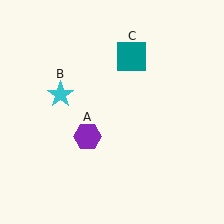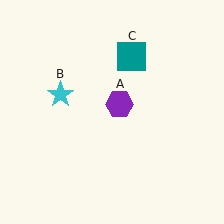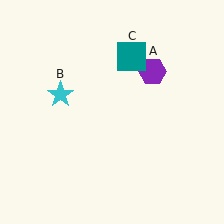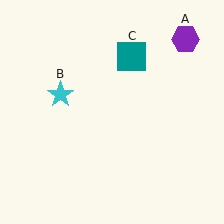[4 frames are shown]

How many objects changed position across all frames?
1 object changed position: purple hexagon (object A).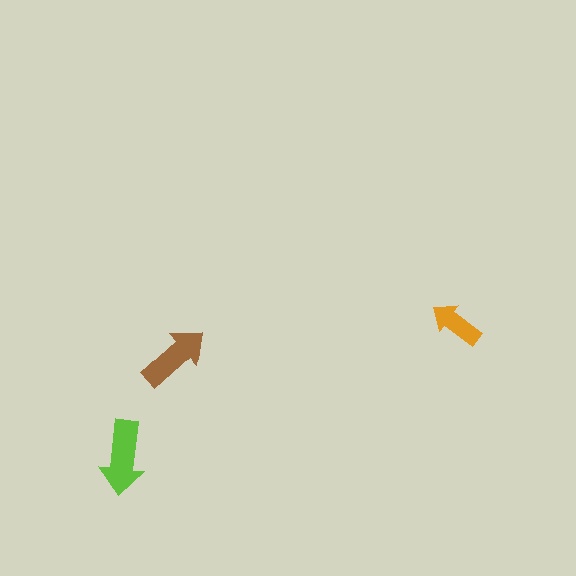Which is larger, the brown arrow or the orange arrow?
The brown one.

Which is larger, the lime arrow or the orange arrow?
The lime one.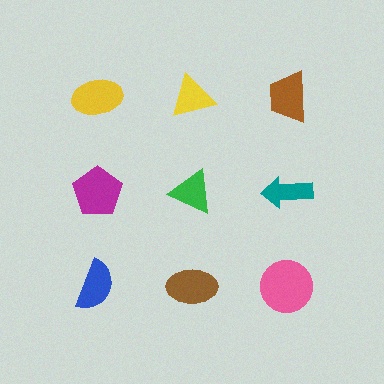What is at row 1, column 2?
A yellow triangle.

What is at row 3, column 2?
A brown ellipse.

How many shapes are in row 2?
3 shapes.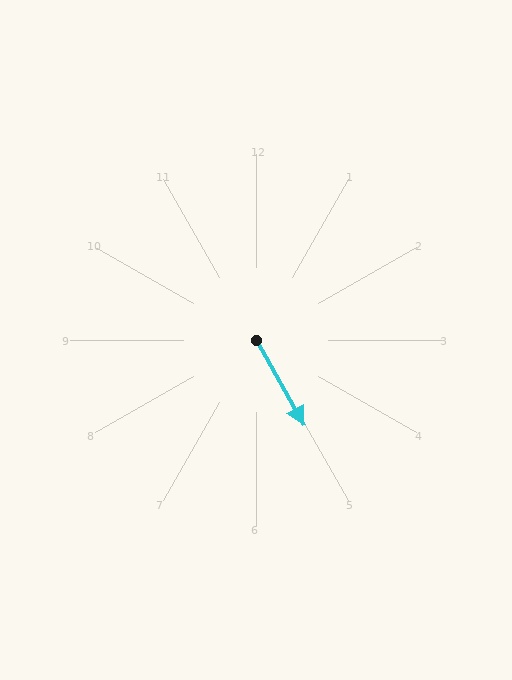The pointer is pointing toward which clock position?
Roughly 5 o'clock.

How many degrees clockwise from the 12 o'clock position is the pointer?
Approximately 150 degrees.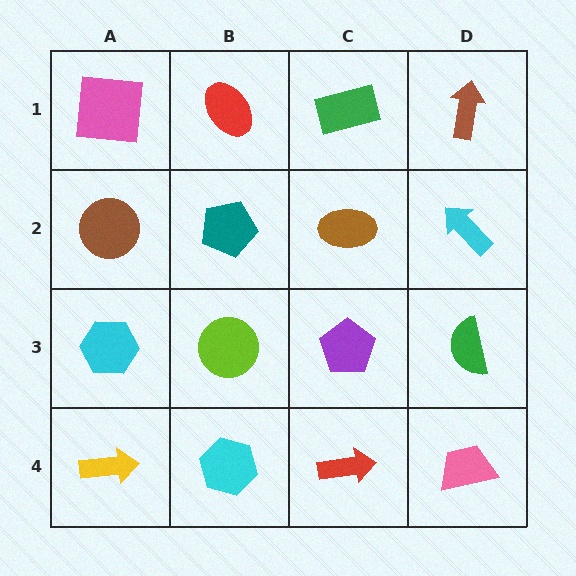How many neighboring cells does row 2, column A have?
3.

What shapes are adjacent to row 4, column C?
A purple pentagon (row 3, column C), a cyan hexagon (row 4, column B), a pink trapezoid (row 4, column D).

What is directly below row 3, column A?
A yellow arrow.